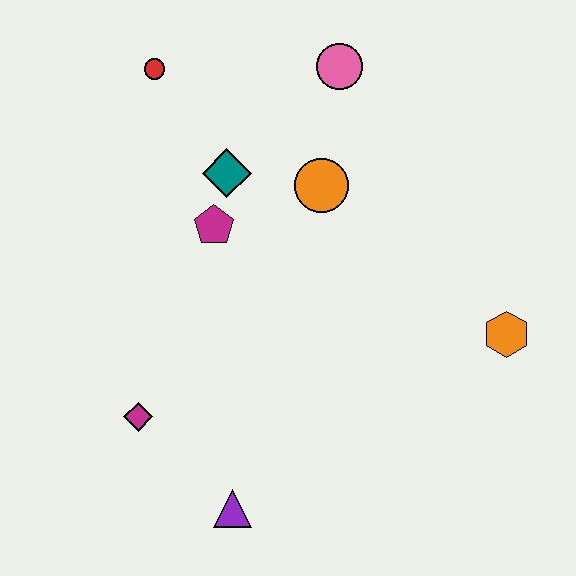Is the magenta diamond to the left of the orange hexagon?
Yes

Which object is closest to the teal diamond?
The magenta pentagon is closest to the teal diamond.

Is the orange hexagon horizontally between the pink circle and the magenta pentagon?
No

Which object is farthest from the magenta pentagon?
The orange hexagon is farthest from the magenta pentagon.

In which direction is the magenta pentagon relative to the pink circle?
The magenta pentagon is below the pink circle.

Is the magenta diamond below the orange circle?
Yes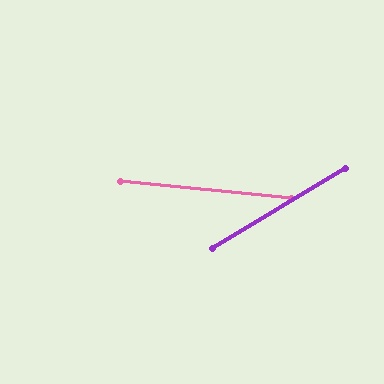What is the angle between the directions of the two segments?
Approximately 37 degrees.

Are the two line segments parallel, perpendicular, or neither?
Neither parallel nor perpendicular — they differ by about 37°.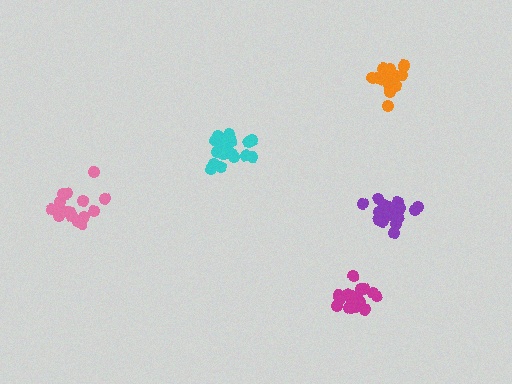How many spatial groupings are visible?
There are 5 spatial groupings.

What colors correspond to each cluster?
The clusters are colored: orange, pink, purple, cyan, magenta.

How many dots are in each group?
Group 1: 19 dots, Group 2: 17 dots, Group 3: 17 dots, Group 4: 21 dots, Group 5: 18 dots (92 total).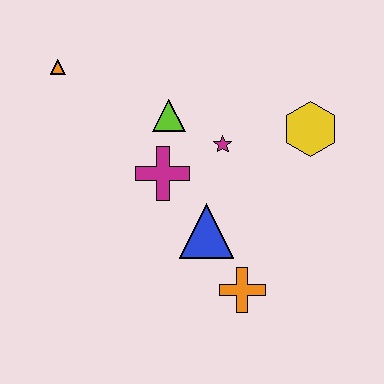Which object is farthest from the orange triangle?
The orange cross is farthest from the orange triangle.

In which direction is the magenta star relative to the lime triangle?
The magenta star is to the right of the lime triangle.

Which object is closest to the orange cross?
The blue triangle is closest to the orange cross.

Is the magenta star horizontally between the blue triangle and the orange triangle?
No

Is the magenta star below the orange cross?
No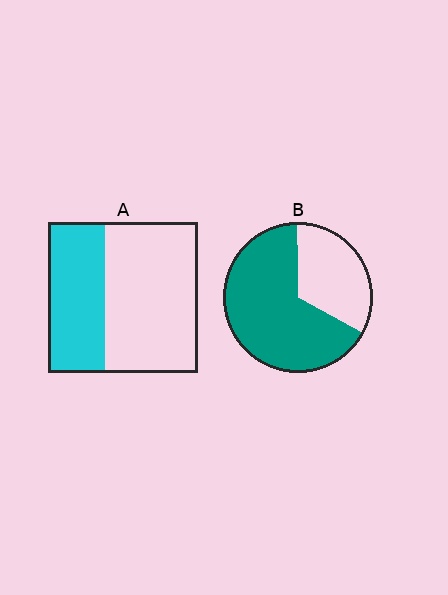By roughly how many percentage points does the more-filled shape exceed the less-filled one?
By roughly 30 percentage points (B over A).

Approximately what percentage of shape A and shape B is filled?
A is approximately 40% and B is approximately 65%.